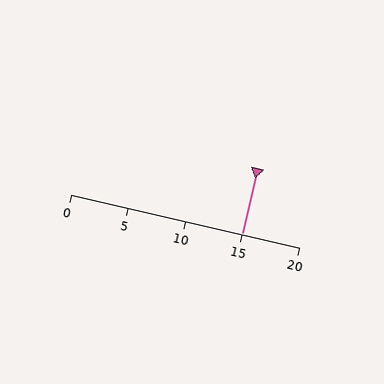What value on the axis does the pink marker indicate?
The marker indicates approximately 15.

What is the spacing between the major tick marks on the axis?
The major ticks are spaced 5 apart.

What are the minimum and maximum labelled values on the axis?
The axis runs from 0 to 20.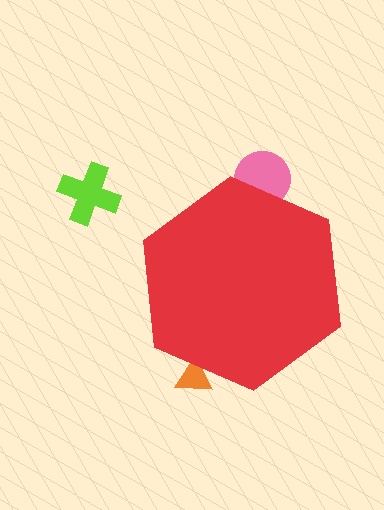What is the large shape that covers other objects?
A red hexagon.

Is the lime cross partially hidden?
No, the lime cross is fully visible.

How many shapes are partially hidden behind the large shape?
2 shapes are partially hidden.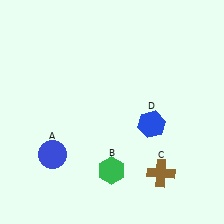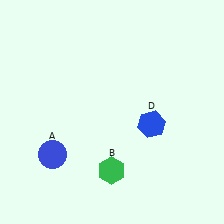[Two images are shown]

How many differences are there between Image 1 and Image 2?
There is 1 difference between the two images.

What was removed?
The brown cross (C) was removed in Image 2.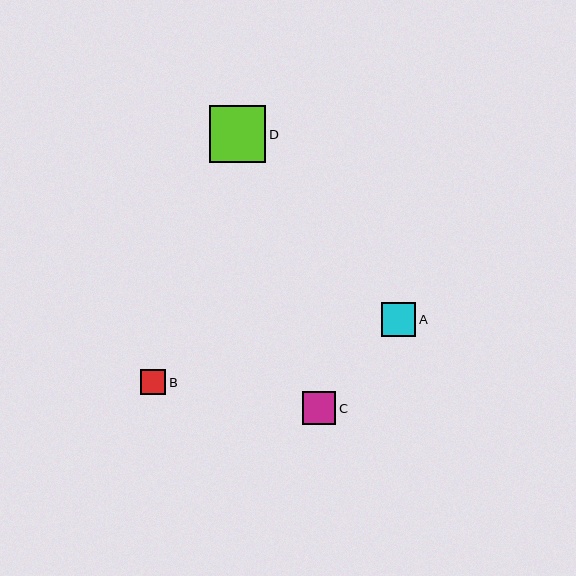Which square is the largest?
Square D is the largest with a size of approximately 57 pixels.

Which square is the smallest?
Square B is the smallest with a size of approximately 25 pixels.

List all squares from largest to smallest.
From largest to smallest: D, A, C, B.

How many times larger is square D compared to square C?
Square D is approximately 1.7 times the size of square C.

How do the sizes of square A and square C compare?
Square A and square C are approximately the same size.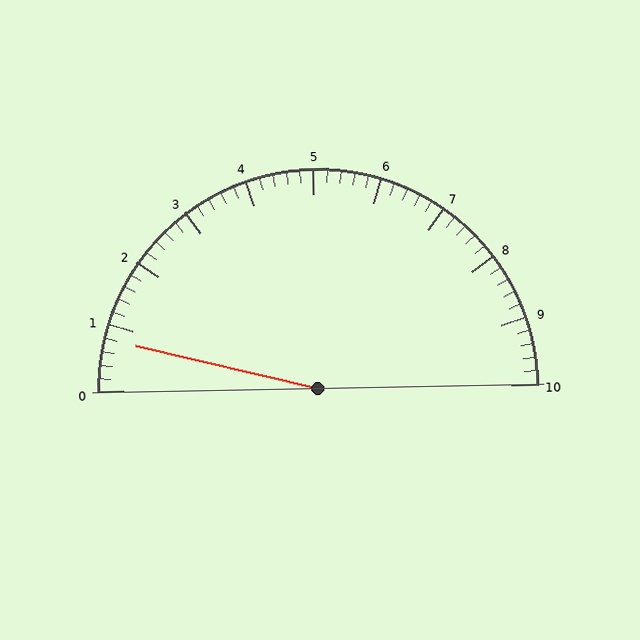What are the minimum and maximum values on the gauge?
The gauge ranges from 0 to 10.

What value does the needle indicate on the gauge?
The needle indicates approximately 0.8.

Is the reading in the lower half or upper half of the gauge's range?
The reading is in the lower half of the range (0 to 10).